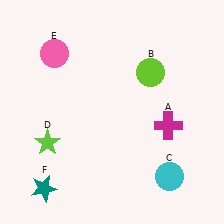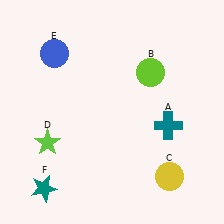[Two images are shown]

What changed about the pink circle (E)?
In Image 1, E is pink. In Image 2, it changed to blue.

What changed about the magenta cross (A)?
In Image 1, A is magenta. In Image 2, it changed to teal.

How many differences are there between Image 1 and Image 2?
There are 3 differences between the two images.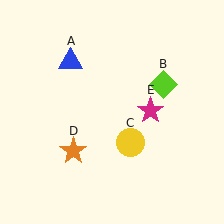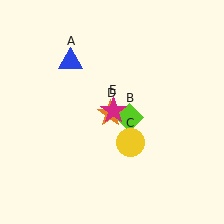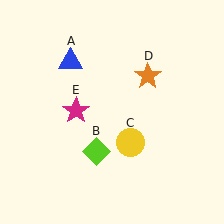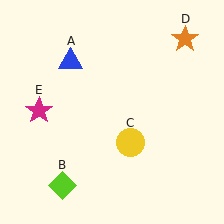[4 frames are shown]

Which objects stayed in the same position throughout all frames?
Blue triangle (object A) and yellow circle (object C) remained stationary.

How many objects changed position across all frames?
3 objects changed position: lime diamond (object B), orange star (object D), magenta star (object E).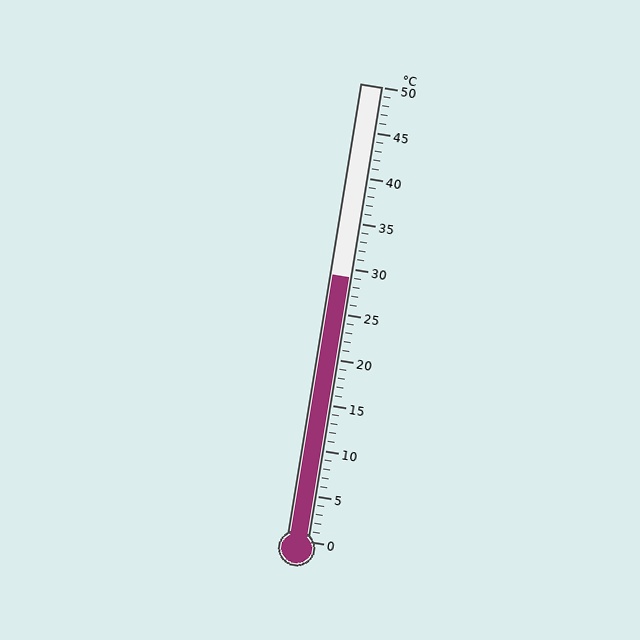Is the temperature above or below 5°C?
The temperature is above 5°C.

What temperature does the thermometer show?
The thermometer shows approximately 29°C.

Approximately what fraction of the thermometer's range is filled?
The thermometer is filled to approximately 60% of its range.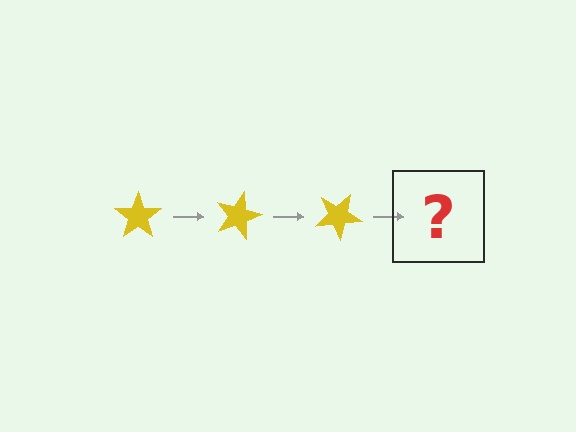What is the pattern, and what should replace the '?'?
The pattern is that the star rotates 15 degrees each step. The '?' should be a yellow star rotated 45 degrees.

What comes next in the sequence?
The next element should be a yellow star rotated 45 degrees.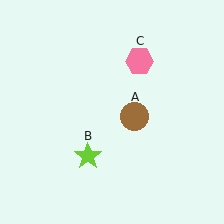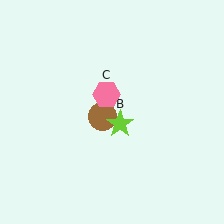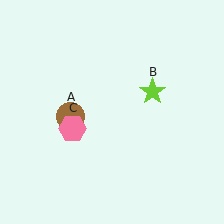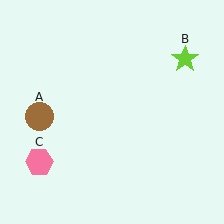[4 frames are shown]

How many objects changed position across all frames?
3 objects changed position: brown circle (object A), lime star (object B), pink hexagon (object C).